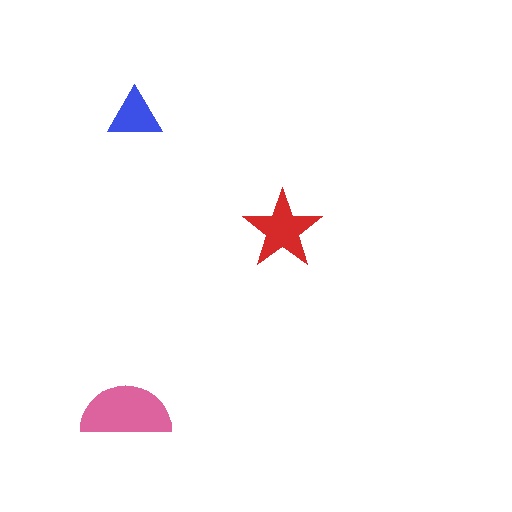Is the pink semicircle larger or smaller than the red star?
Larger.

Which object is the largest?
The pink semicircle.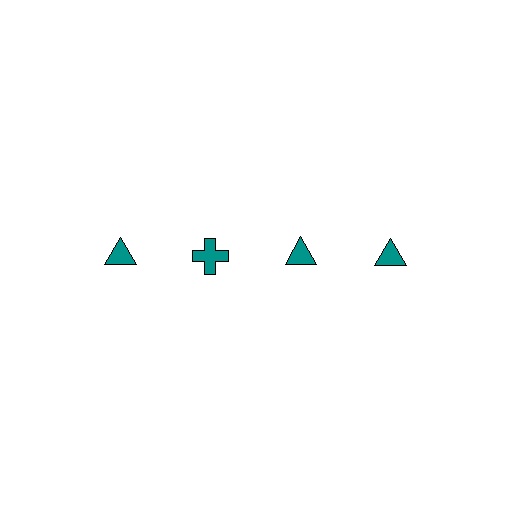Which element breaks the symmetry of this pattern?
The teal cross in the top row, second from left column breaks the symmetry. All other shapes are teal triangles.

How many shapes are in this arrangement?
There are 4 shapes arranged in a grid pattern.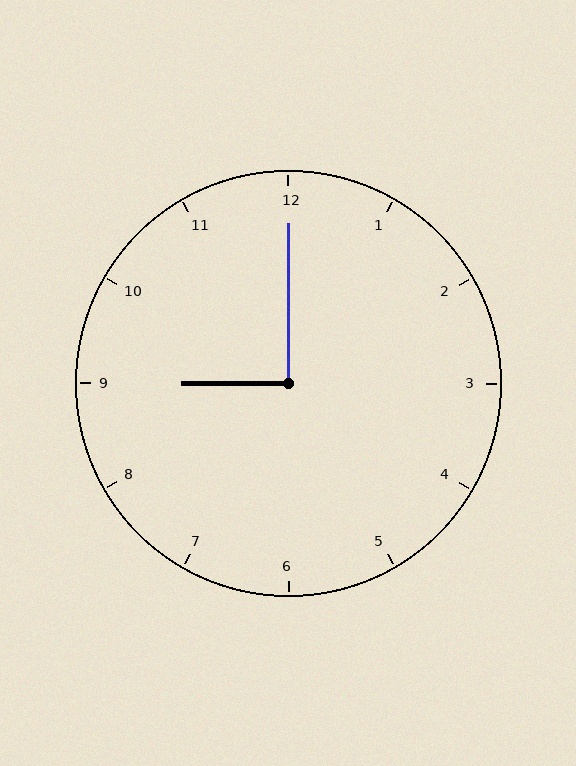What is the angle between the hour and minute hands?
Approximately 90 degrees.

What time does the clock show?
9:00.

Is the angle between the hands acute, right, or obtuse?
It is right.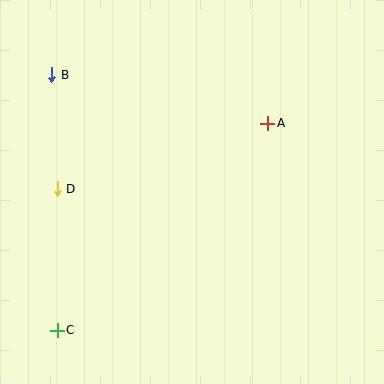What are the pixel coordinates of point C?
Point C is at (57, 330).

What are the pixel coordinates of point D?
Point D is at (57, 189).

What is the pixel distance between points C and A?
The distance between C and A is 295 pixels.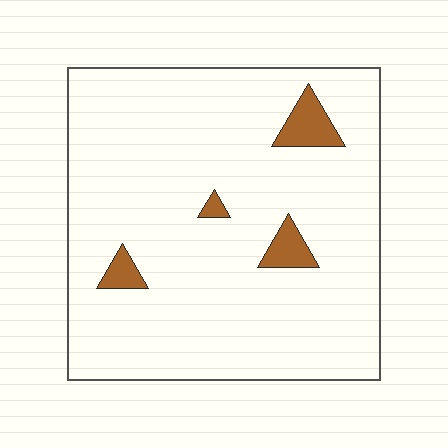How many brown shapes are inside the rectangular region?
4.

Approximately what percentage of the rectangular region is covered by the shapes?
Approximately 5%.